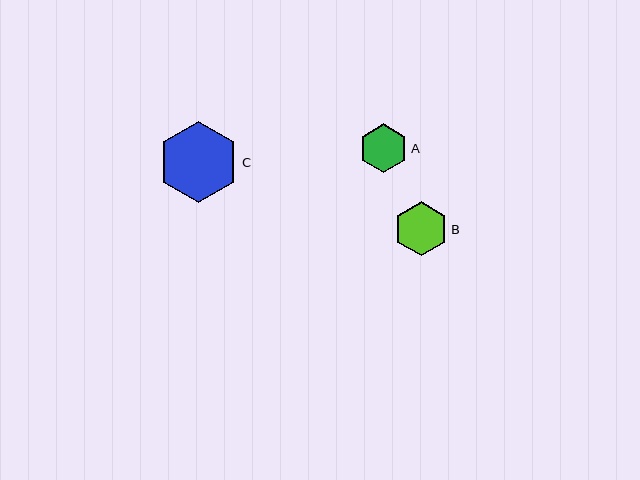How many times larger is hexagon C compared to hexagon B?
Hexagon C is approximately 1.5 times the size of hexagon B.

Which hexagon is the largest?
Hexagon C is the largest with a size of approximately 81 pixels.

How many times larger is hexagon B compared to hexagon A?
Hexagon B is approximately 1.1 times the size of hexagon A.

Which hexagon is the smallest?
Hexagon A is the smallest with a size of approximately 49 pixels.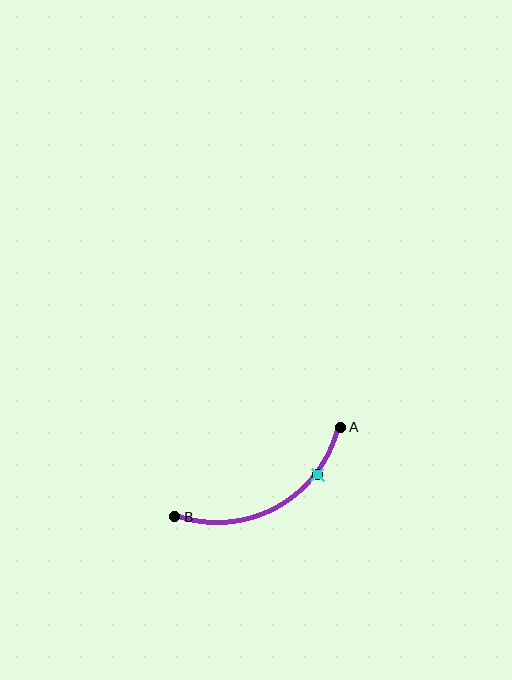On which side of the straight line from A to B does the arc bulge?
The arc bulges below the straight line connecting A and B.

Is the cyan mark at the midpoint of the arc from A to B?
No. The cyan mark lies on the arc but is closer to endpoint A. The arc midpoint would be at the point on the curve equidistant along the arc from both A and B.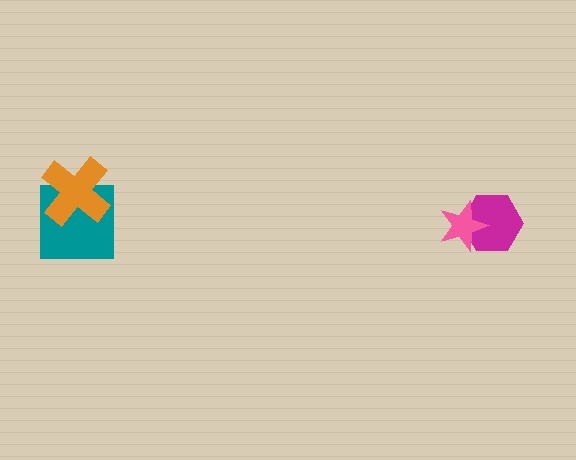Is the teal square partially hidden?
Yes, it is partially covered by another shape.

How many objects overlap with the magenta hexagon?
1 object overlaps with the magenta hexagon.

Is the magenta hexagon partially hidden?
Yes, it is partially covered by another shape.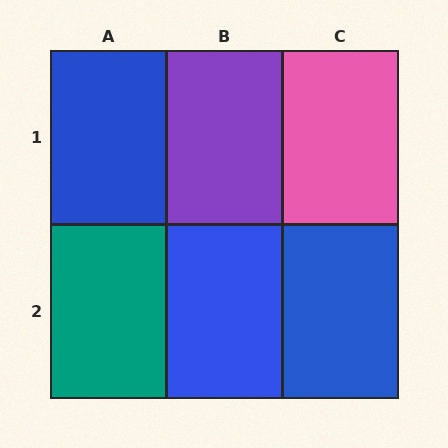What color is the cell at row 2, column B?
Blue.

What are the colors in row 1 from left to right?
Blue, purple, pink.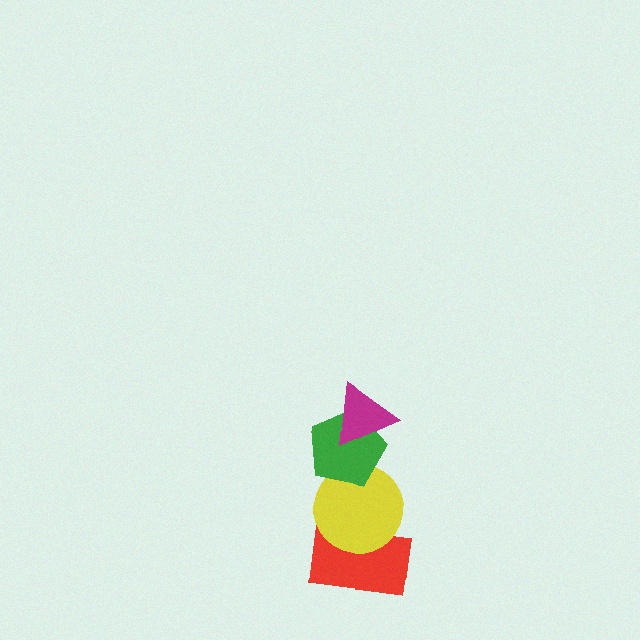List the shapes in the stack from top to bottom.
From top to bottom: the magenta triangle, the green pentagon, the yellow circle, the red rectangle.